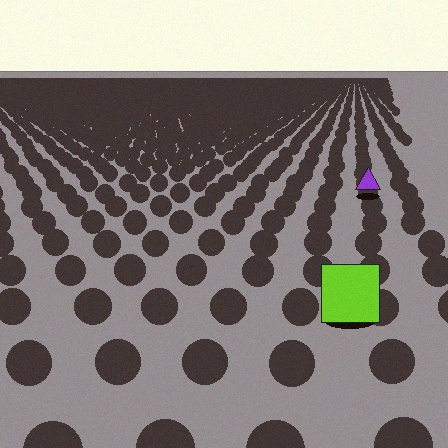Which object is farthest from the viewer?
The purple triangle is farthest from the viewer. It appears smaller and the ground texture around it is denser.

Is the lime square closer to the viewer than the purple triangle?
Yes. The lime square is closer — you can tell from the texture gradient: the ground texture is coarser near it.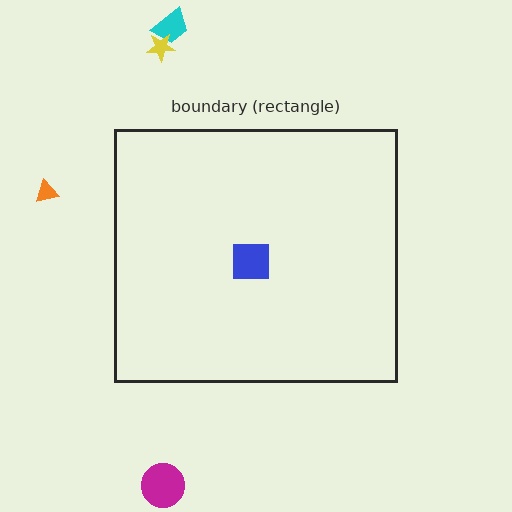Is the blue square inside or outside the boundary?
Inside.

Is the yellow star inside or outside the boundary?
Outside.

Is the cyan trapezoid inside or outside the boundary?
Outside.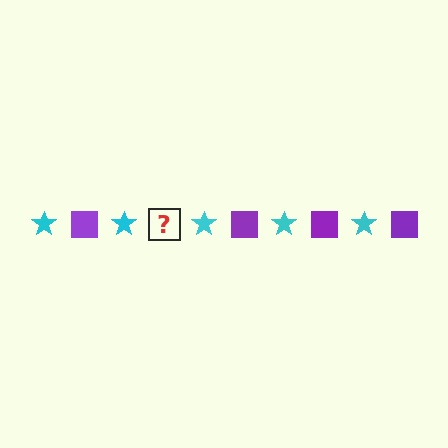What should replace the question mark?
The question mark should be replaced with a purple square.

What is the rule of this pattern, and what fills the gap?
The rule is that the pattern alternates between cyan star and purple square. The gap should be filled with a purple square.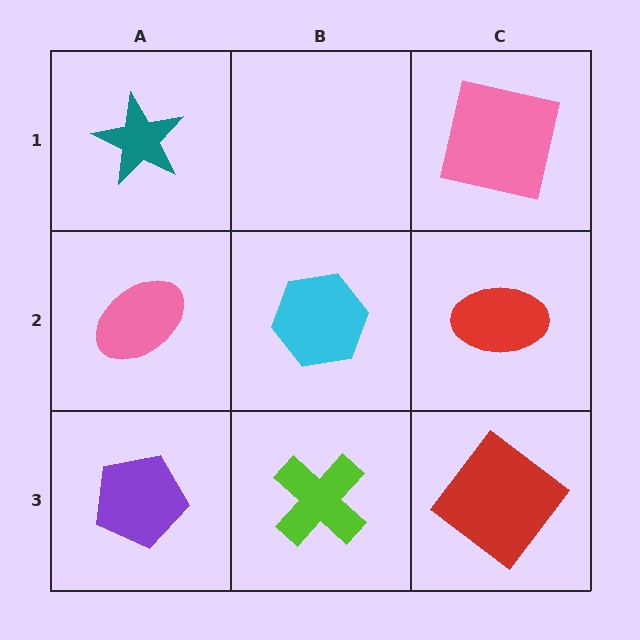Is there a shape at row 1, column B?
No, that cell is empty.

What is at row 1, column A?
A teal star.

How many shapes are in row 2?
3 shapes.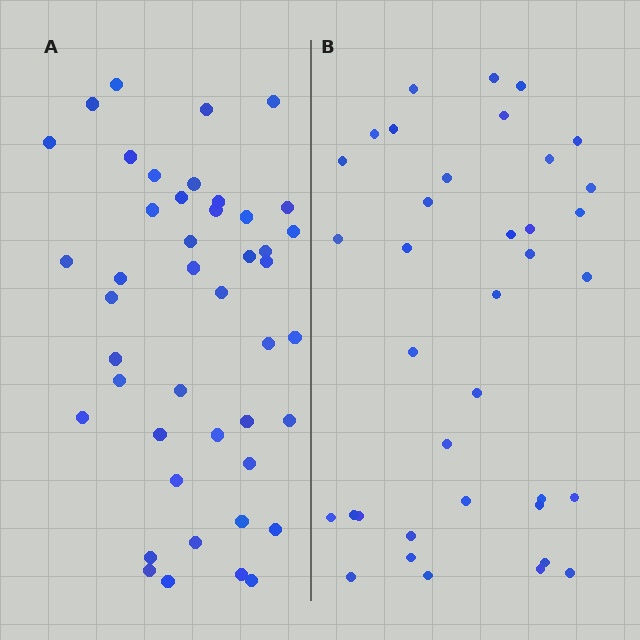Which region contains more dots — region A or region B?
Region A (the left region) has more dots.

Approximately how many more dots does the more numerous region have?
Region A has roughly 8 or so more dots than region B.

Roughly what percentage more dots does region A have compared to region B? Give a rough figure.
About 20% more.